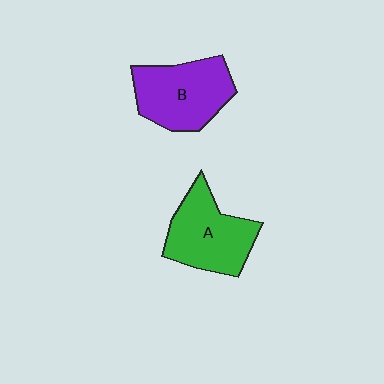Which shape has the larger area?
Shape B (purple).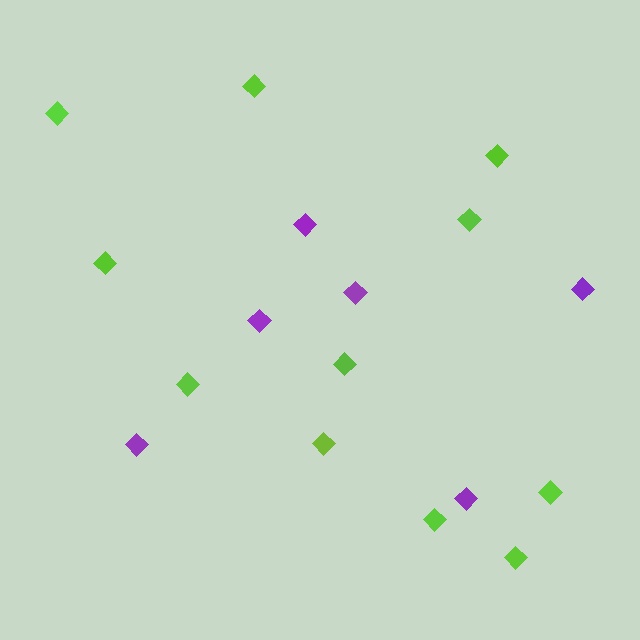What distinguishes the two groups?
There are 2 groups: one group of lime diamonds (11) and one group of purple diamonds (6).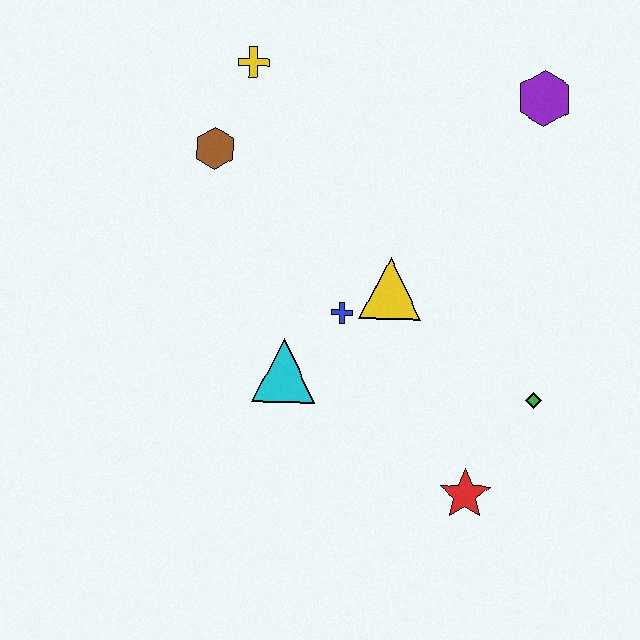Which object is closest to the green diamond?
The red star is closest to the green diamond.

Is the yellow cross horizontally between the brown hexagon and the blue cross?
Yes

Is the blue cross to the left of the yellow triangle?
Yes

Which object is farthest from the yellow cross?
The red star is farthest from the yellow cross.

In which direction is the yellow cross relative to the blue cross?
The yellow cross is above the blue cross.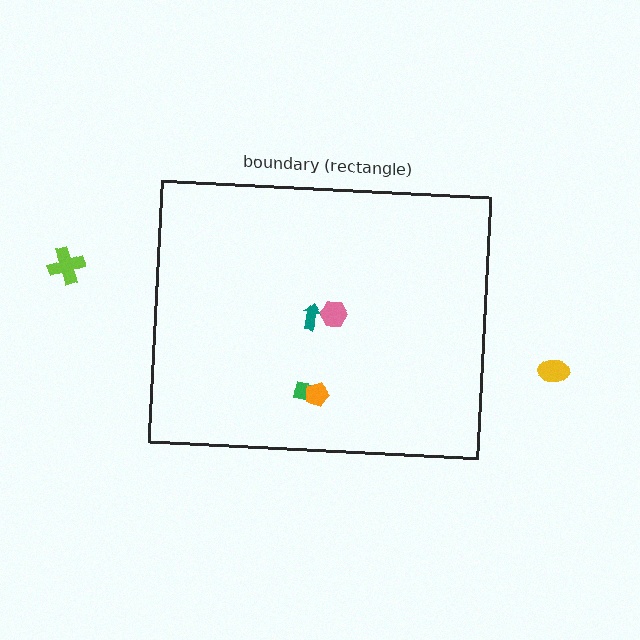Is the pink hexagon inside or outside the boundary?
Inside.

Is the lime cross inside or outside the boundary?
Outside.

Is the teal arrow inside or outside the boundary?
Inside.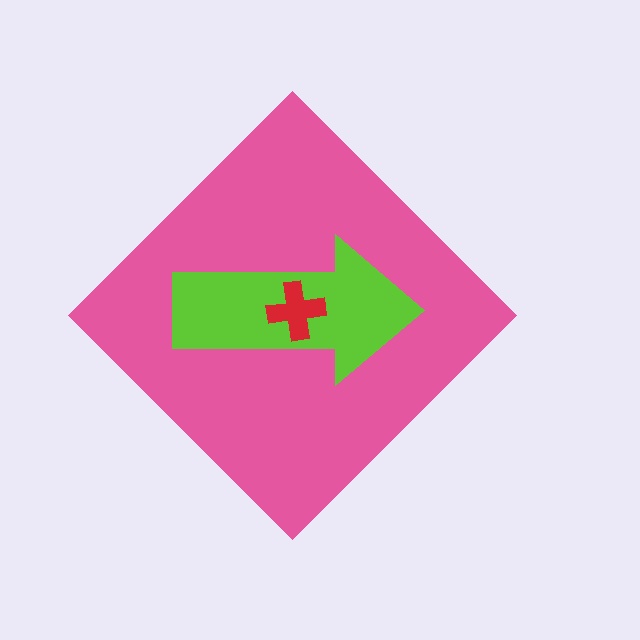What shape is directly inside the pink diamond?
The lime arrow.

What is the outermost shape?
The pink diamond.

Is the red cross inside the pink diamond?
Yes.